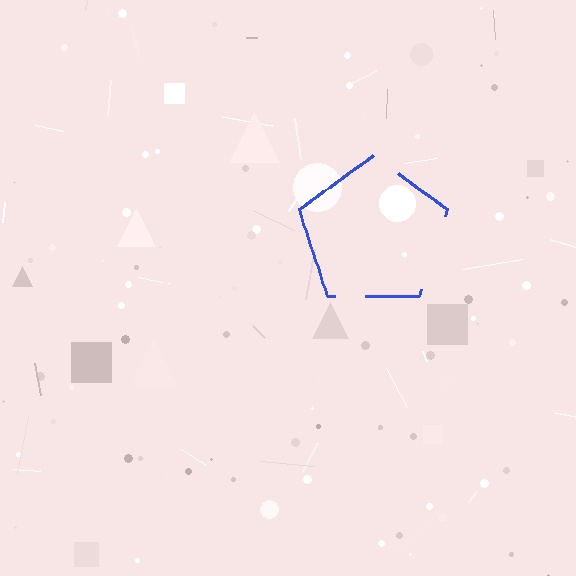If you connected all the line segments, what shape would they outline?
They would outline a pentagon.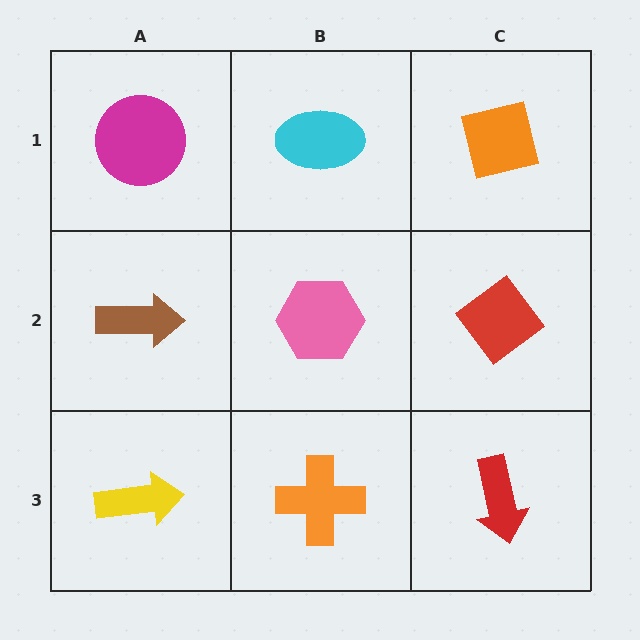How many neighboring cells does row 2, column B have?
4.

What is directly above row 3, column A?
A brown arrow.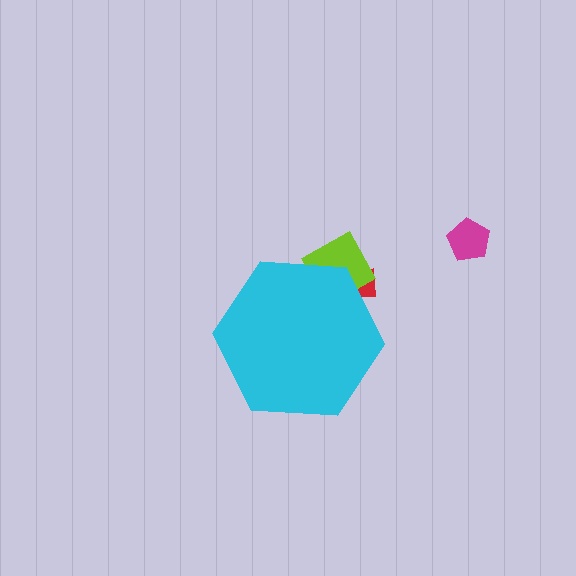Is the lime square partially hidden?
Yes, the lime square is partially hidden behind the cyan hexagon.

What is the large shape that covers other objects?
A cyan hexagon.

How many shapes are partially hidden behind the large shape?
2 shapes are partially hidden.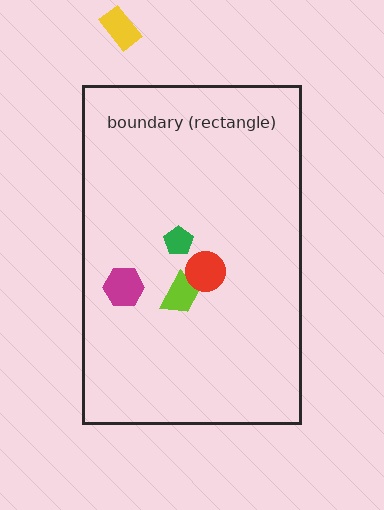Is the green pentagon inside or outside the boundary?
Inside.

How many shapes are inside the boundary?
4 inside, 1 outside.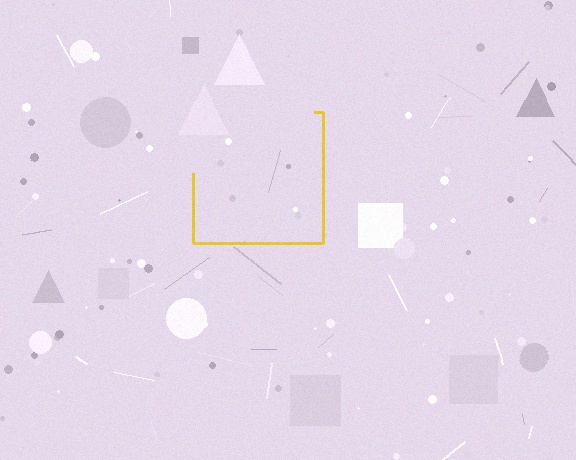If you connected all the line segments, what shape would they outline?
They would outline a square.